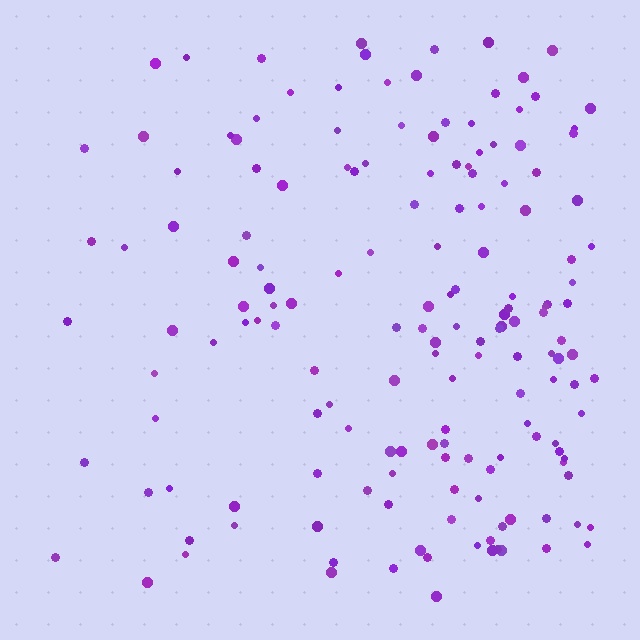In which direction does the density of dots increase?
From left to right, with the right side densest.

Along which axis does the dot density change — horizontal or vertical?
Horizontal.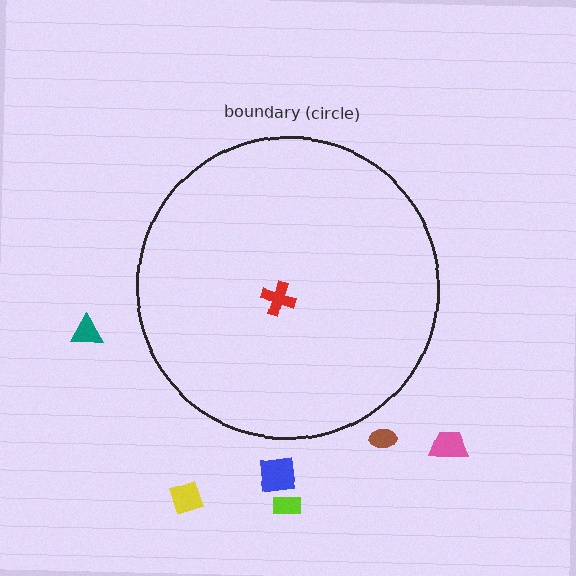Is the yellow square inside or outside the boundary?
Outside.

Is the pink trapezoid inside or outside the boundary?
Outside.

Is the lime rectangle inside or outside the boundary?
Outside.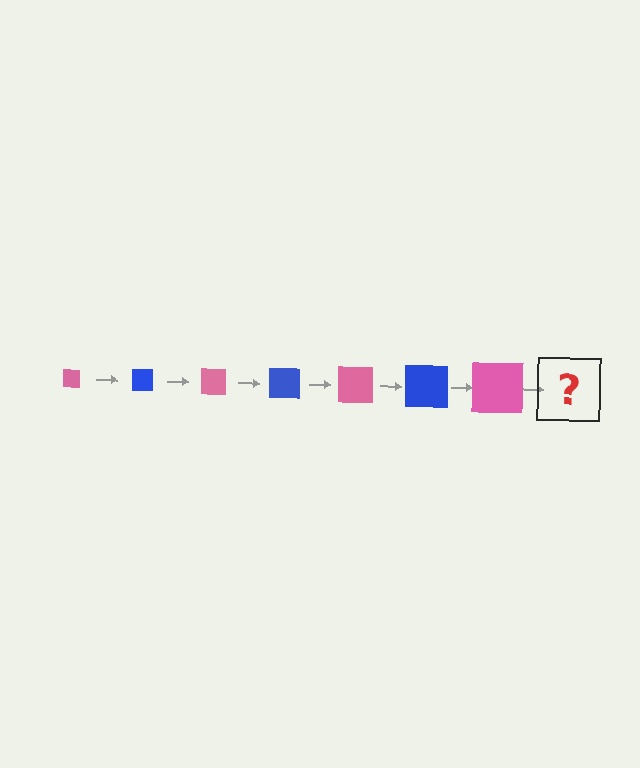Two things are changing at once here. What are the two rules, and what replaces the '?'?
The two rules are that the square grows larger each step and the color cycles through pink and blue. The '?' should be a blue square, larger than the previous one.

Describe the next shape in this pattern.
It should be a blue square, larger than the previous one.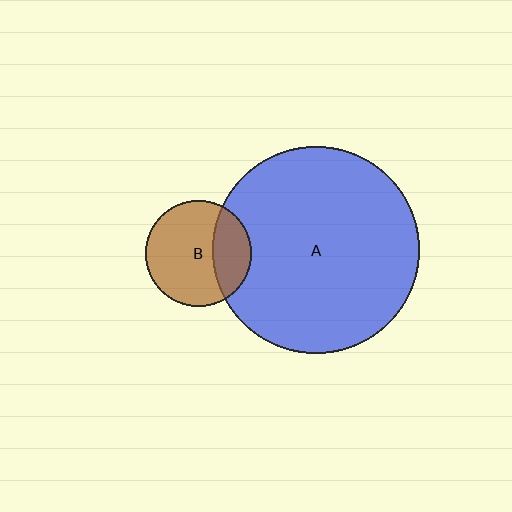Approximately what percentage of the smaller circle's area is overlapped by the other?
Approximately 30%.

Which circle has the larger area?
Circle A (blue).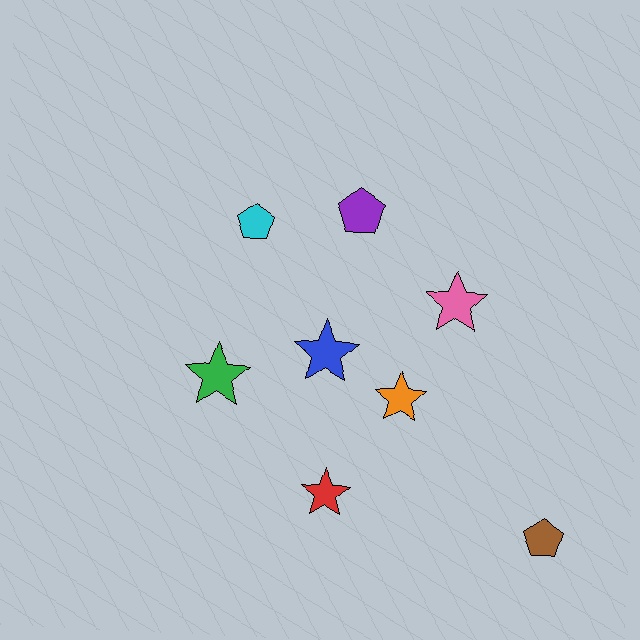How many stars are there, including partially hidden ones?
There are 5 stars.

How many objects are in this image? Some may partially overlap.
There are 8 objects.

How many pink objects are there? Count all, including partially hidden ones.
There is 1 pink object.